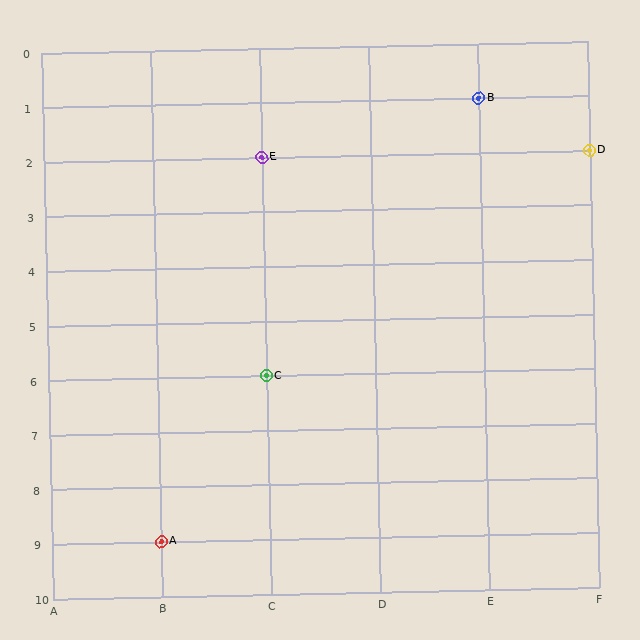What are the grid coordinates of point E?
Point E is at grid coordinates (C, 2).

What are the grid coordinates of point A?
Point A is at grid coordinates (B, 9).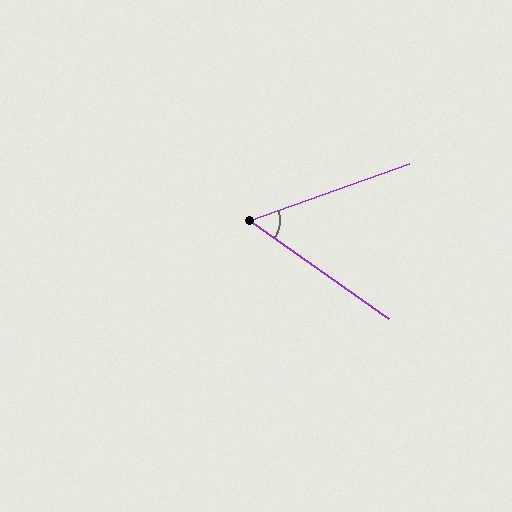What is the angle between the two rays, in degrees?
Approximately 55 degrees.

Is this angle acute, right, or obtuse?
It is acute.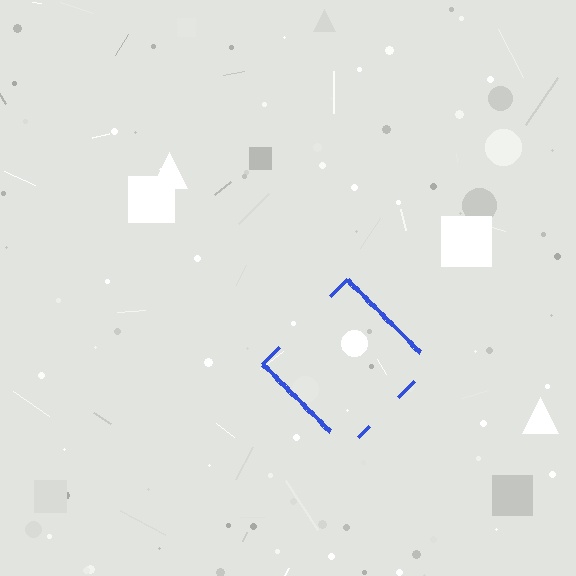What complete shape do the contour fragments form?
The contour fragments form a diamond.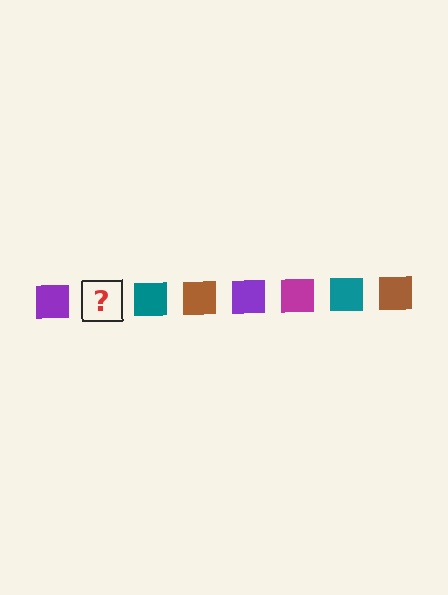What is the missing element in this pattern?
The missing element is a magenta square.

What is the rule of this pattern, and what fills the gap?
The rule is that the pattern cycles through purple, magenta, teal, brown squares. The gap should be filled with a magenta square.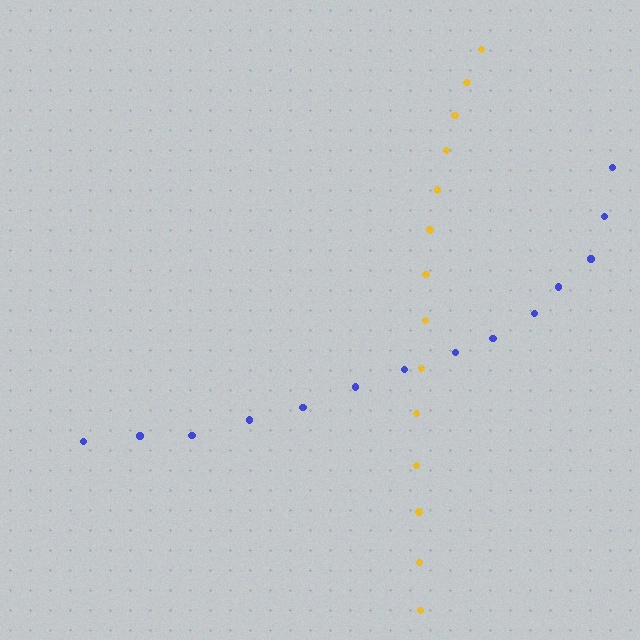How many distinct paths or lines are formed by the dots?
There are 2 distinct paths.